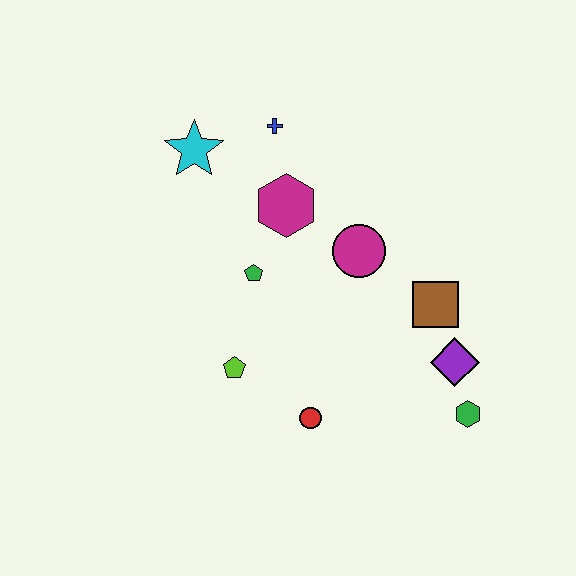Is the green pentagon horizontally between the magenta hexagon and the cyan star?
Yes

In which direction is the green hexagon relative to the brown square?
The green hexagon is below the brown square.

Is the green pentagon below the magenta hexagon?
Yes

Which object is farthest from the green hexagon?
The cyan star is farthest from the green hexagon.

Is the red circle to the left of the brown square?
Yes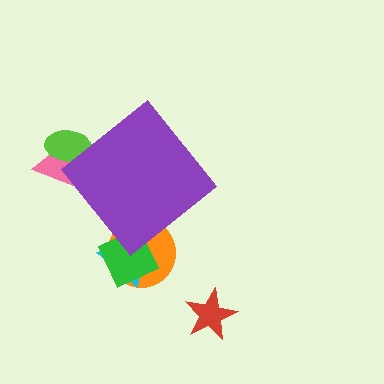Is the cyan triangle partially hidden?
Yes, the cyan triangle is partially hidden behind the purple diamond.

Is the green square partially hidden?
Yes, the green square is partially hidden behind the purple diamond.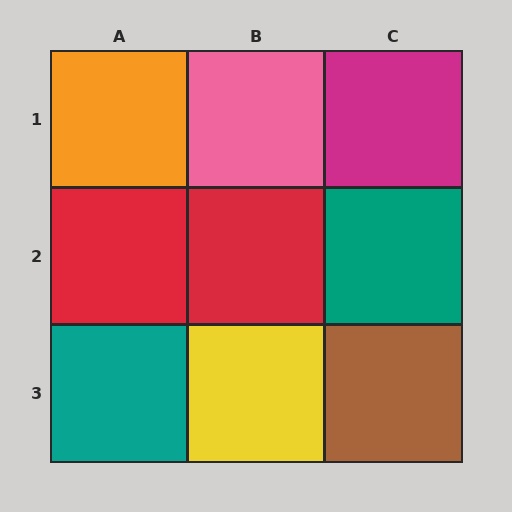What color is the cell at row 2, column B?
Red.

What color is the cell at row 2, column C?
Teal.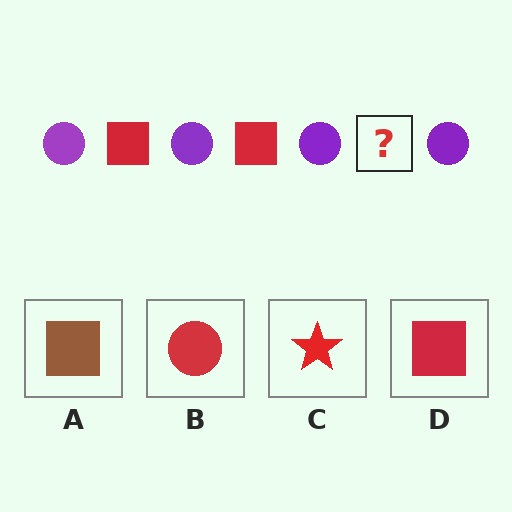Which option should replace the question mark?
Option D.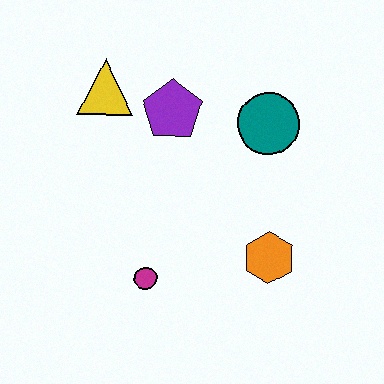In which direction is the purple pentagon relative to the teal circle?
The purple pentagon is to the left of the teal circle.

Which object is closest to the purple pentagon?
The yellow triangle is closest to the purple pentagon.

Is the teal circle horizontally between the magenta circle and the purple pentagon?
No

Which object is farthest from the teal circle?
The magenta circle is farthest from the teal circle.